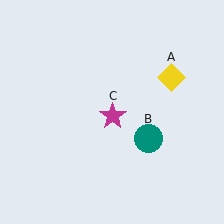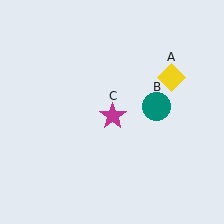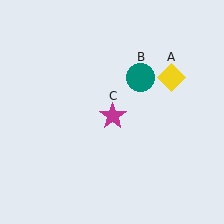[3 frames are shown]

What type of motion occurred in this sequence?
The teal circle (object B) rotated counterclockwise around the center of the scene.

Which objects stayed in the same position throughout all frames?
Yellow diamond (object A) and magenta star (object C) remained stationary.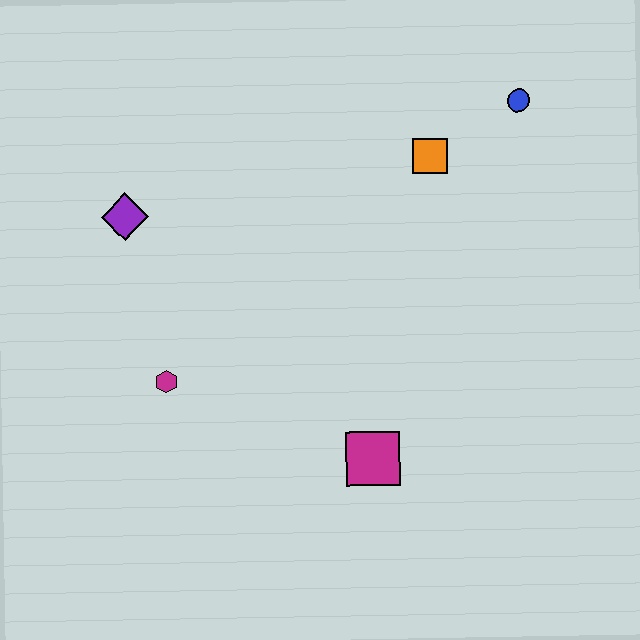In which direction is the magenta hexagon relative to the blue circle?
The magenta hexagon is to the left of the blue circle.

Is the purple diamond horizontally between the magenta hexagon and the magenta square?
No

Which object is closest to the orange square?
The blue circle is closest to the orange square.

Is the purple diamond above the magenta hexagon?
Yes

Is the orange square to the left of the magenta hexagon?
No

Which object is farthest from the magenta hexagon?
The blue circle is farthest from the magenta hexagon.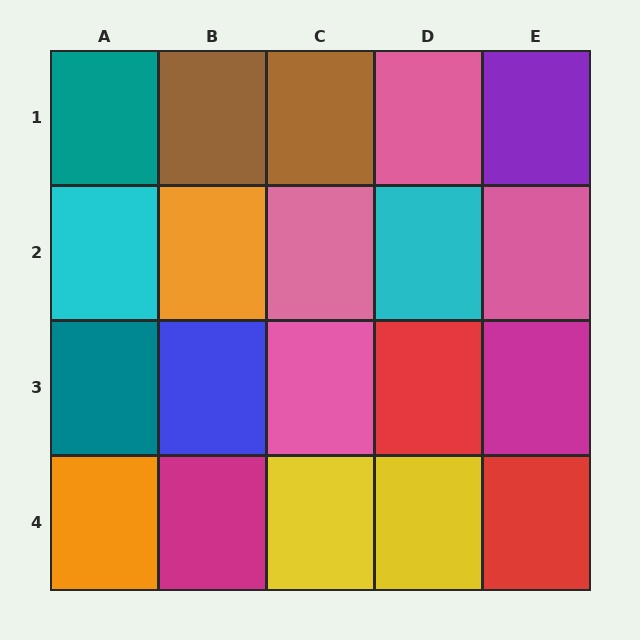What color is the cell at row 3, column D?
Red.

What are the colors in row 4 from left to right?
Orange, magenta, yellow, yellow, red.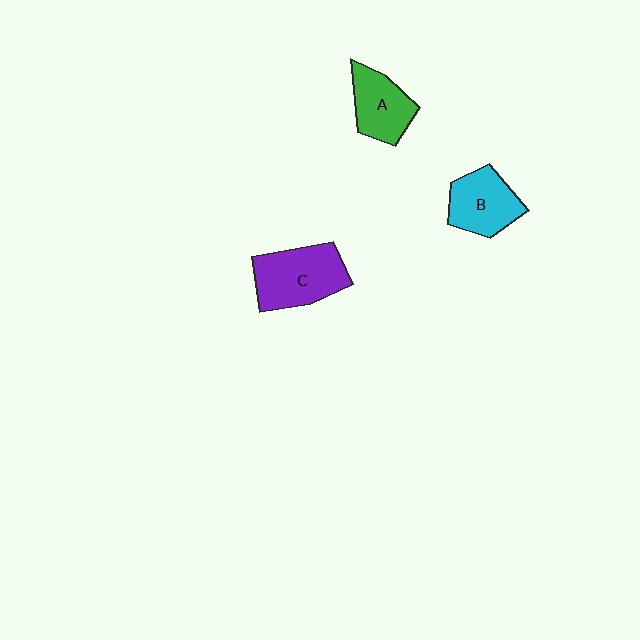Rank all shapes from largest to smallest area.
From largest to smallest: C (purple), B (cyan), A (green).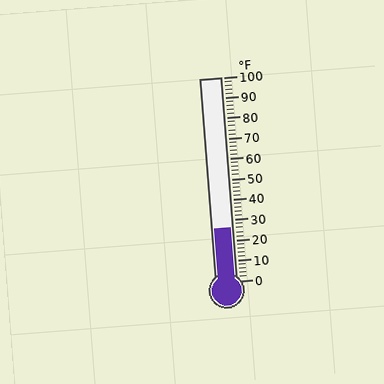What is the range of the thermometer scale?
The thermometer scale ranges from 0°F to 100°F.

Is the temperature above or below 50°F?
The temperature is below 50°F.